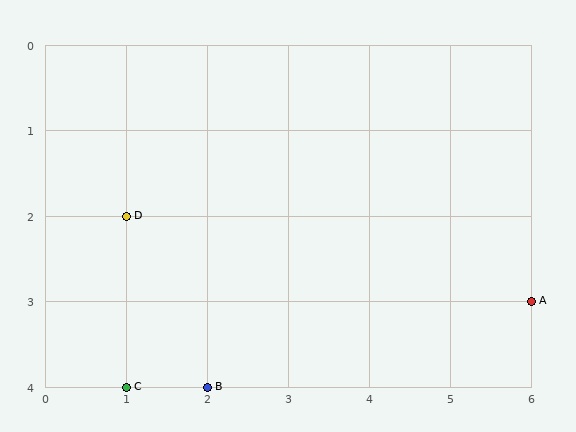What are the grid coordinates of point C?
Point C is at grid coordinates (1, 4).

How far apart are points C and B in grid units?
Points C and B are 1 column apart.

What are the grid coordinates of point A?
Point A is at grid coordinates (6, 3).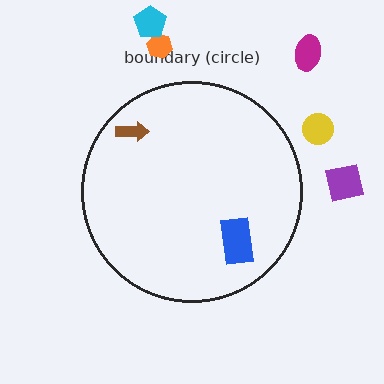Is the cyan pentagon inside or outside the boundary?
Outside.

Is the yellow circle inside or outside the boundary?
Outside.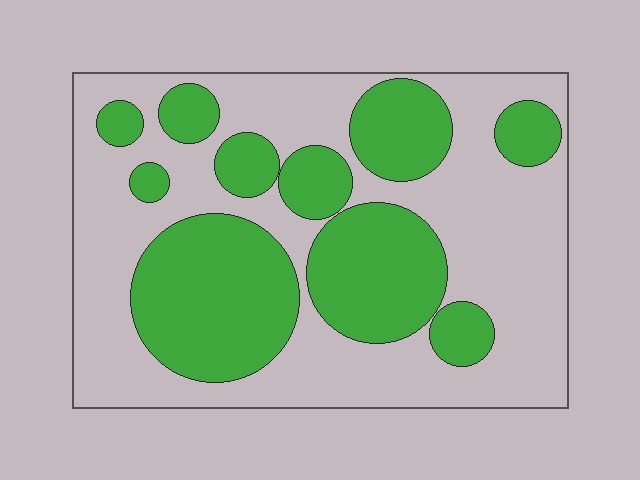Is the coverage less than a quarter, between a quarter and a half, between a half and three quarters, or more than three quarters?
Between a quarter and a half.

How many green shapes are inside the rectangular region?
10.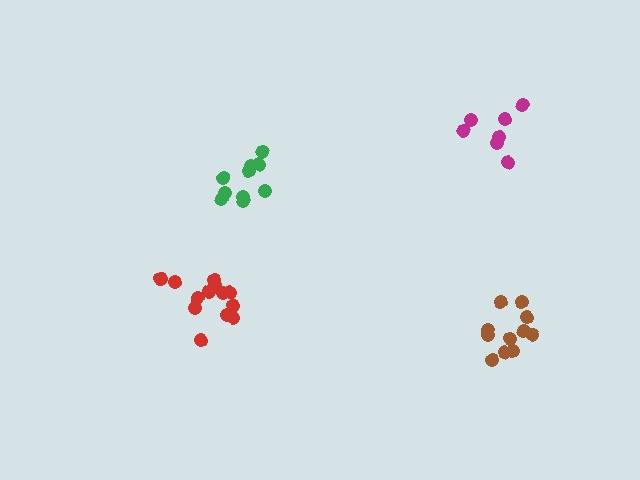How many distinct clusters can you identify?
There are 4 distinct clusters.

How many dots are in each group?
Group 1: 10 dots, Group 2: 13 dots, Group 3: 7 dots, Group 4: 11 dots (41 total).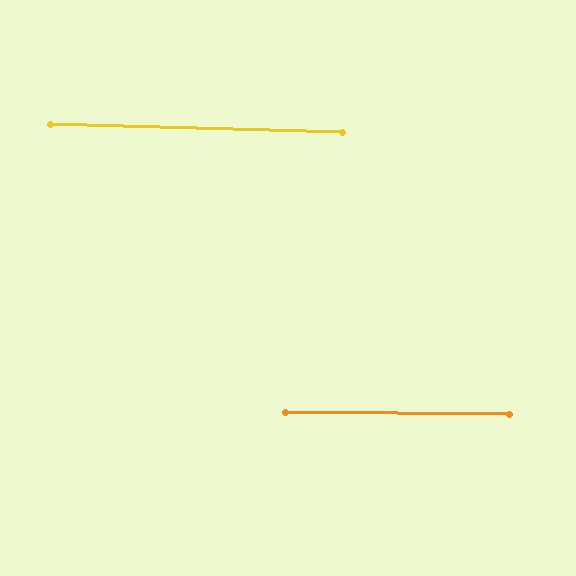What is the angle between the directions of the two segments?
Approximately 1 degree.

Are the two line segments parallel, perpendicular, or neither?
Parallel — their directions differ by only 1.1°.